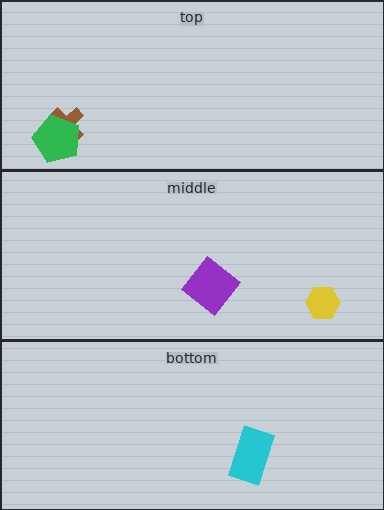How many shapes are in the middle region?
2.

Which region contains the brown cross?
The top region.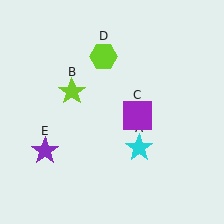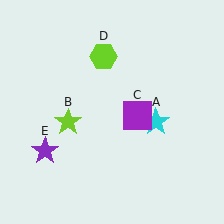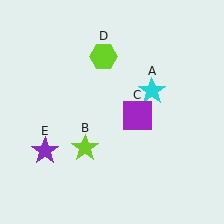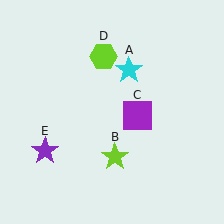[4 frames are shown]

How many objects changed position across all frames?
2 objects changed position: cyan star (object A), lime star (object B).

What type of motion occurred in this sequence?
The cyan star (object A), lime star (object B) rotated counterclockwise around the center of the scene.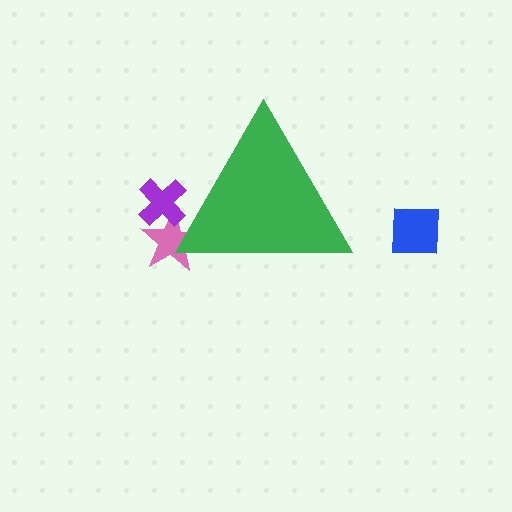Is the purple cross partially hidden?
Yes, the purple cross is partially hidden behind the green triangle.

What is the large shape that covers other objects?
A green triangle.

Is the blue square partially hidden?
No, the blue square is fully visible.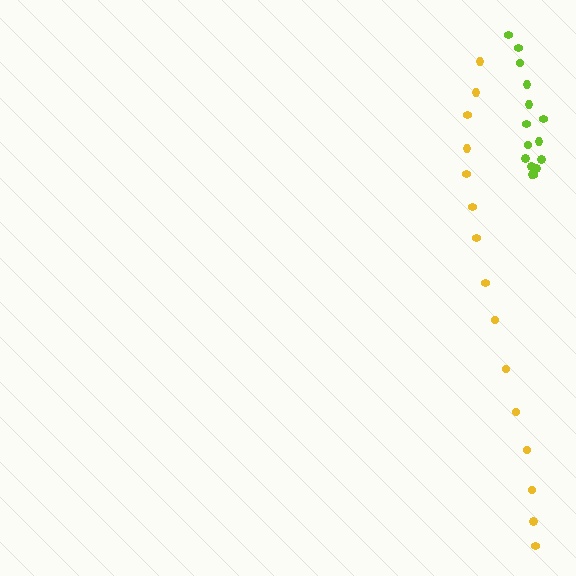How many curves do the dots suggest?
There are 2 distinct paths.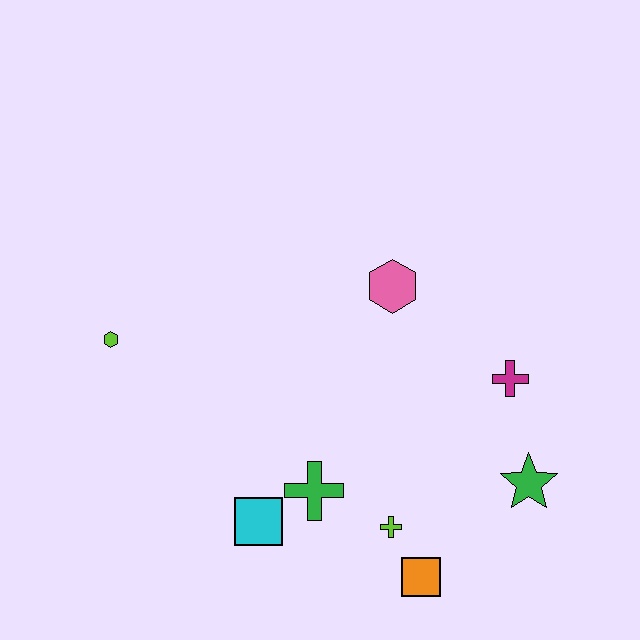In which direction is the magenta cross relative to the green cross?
The magenta cross is to the right of the green cross.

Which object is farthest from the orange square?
The lime hexagon is farthest from the orange square.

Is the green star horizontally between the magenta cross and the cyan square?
No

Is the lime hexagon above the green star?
Yes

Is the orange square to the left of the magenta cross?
Yes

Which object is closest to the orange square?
The lime cross is closest to the orange square.